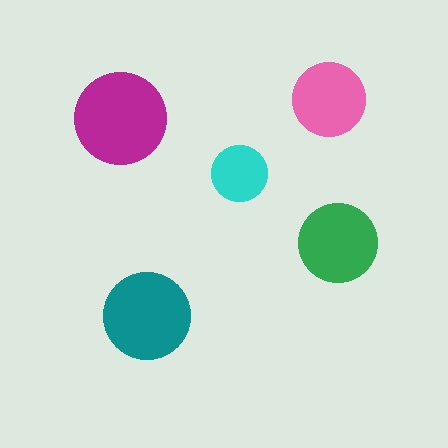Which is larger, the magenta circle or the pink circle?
The magenta one.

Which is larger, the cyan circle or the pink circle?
The pink one.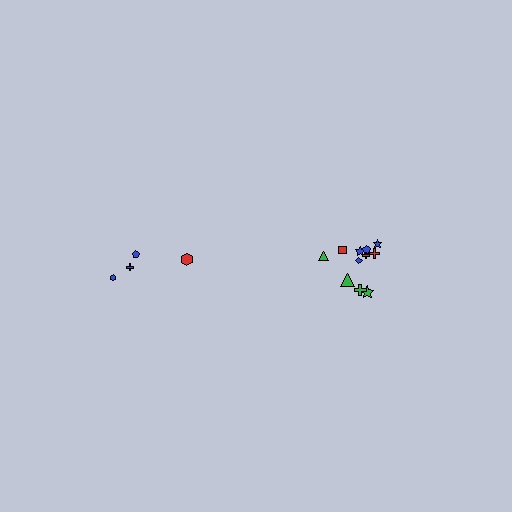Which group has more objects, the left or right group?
The right group.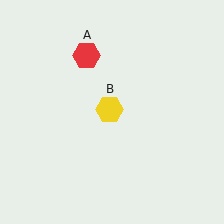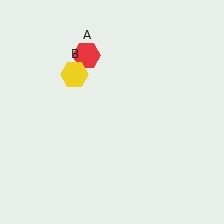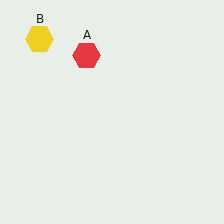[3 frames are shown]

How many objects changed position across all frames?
1 object changed position: yellow hexagon (object B).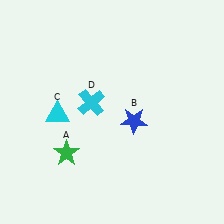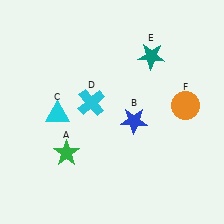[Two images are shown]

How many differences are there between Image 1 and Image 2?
There are 2 differences between the two images.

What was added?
A teal star (E), an orange circle (F) were added in Image 2.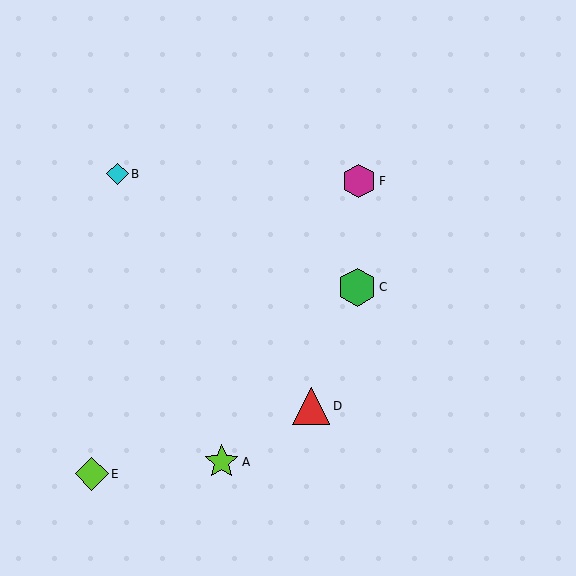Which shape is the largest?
The green hexagon (labeled C) is the largest.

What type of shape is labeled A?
Shape A is a lime star.